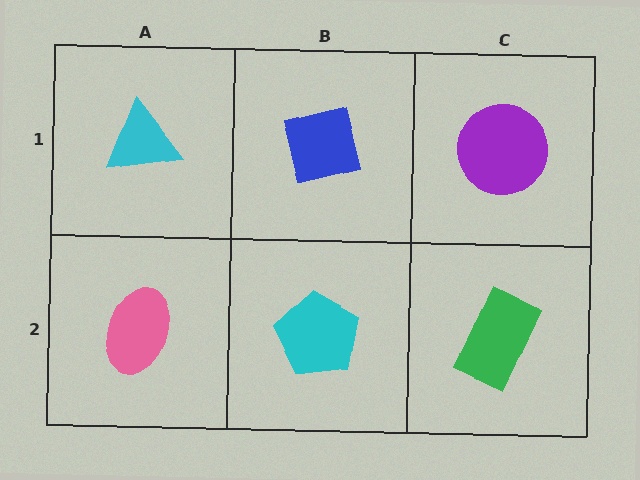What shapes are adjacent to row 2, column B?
A blue square (row 1, column B), a pink ellipse (row 2, column A), a green rectangle (row 2, column C).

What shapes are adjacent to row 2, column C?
A purple circle (row 1, column C), a cyan pentagon (row 2, column B).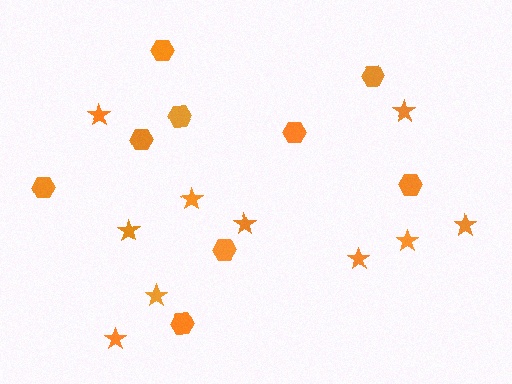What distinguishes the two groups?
There are 2 groups: one group of hexagons (9) and one group of stars (10).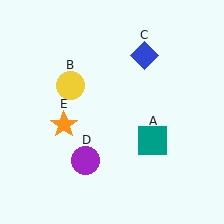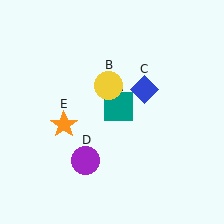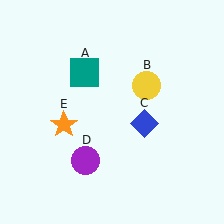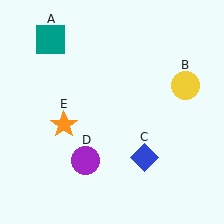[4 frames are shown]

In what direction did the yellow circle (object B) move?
The yellow circle (object B) moved right.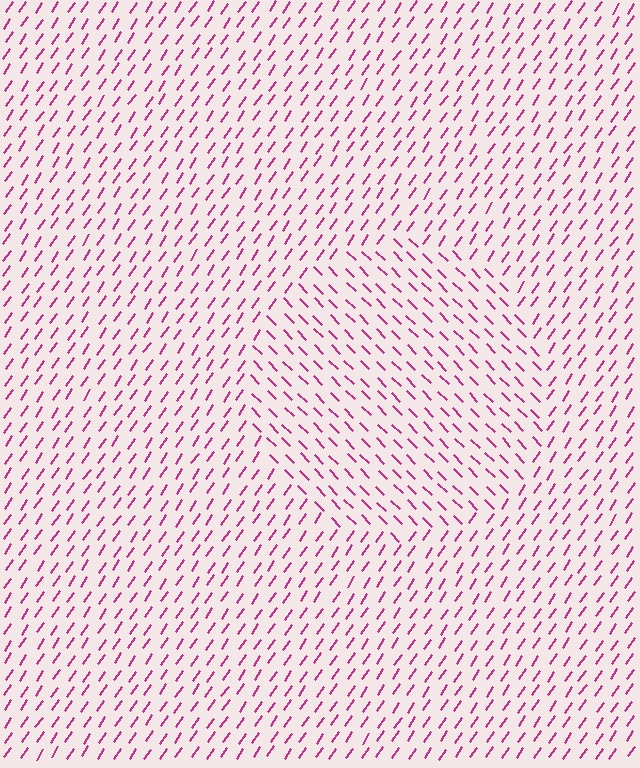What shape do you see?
I see a circle.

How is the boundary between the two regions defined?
The boundary is defined purely by a change in line orientation (approximately 79 degrees difference). All lines are the same color and thickness.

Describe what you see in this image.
The image is filled with small magenta line segments. A circle region in the image has lines oriented differently from the surrounding lines, creating a visible texture boundary.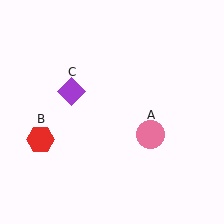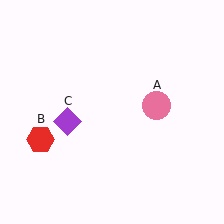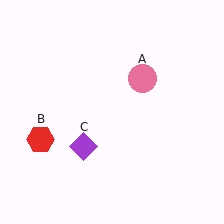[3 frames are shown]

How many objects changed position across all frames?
2 objects changed position: pink circle (object A), purple diamond (object C).